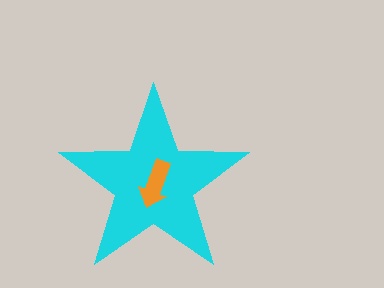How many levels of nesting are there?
2.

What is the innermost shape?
The orange arrow.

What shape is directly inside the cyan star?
The orange arrow.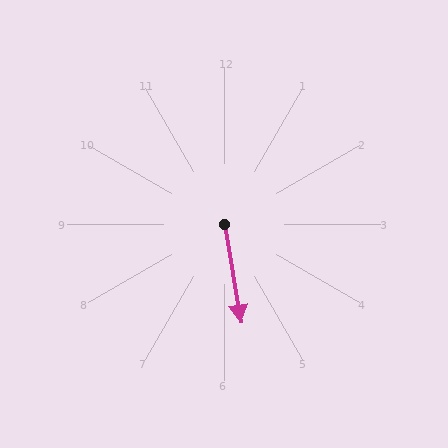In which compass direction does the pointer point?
South.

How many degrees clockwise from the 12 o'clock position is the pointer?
Approximately 170 degrees.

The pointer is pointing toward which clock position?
Roughly 6 o'clock.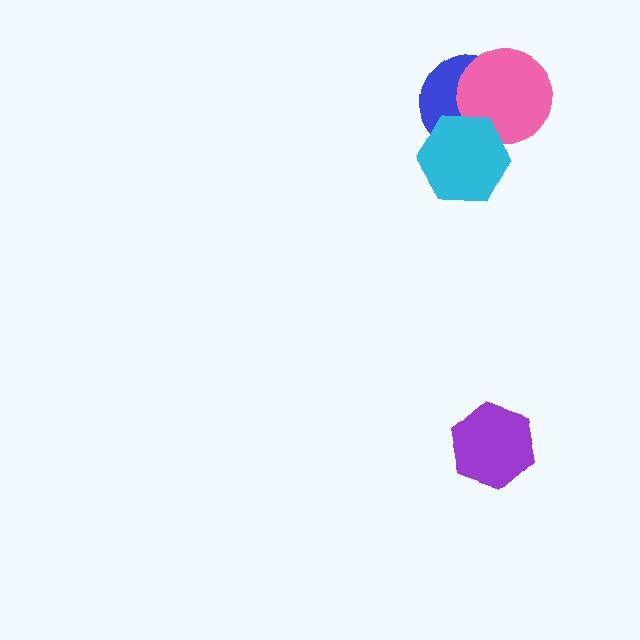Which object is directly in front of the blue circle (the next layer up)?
The pink circle is directly in front of the blue circle.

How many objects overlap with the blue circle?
2 objects overlap with the blue circle.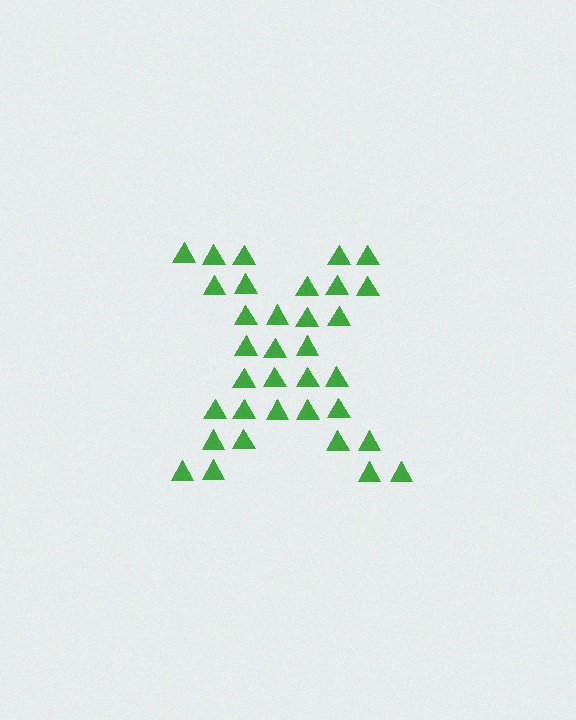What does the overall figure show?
The overall figure shows the letter X.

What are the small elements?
The small elements are triangles.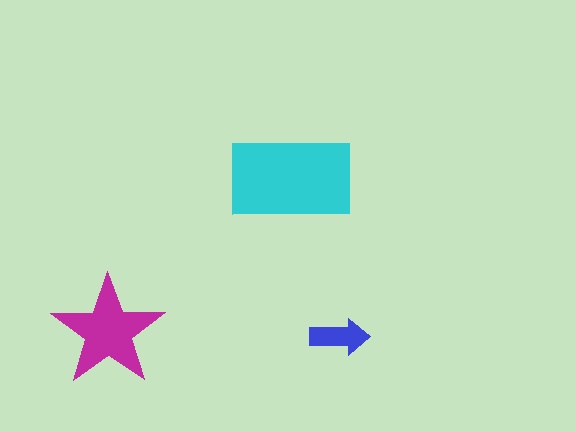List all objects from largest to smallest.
The cyan rectangle, the magenta star, the blue arrow.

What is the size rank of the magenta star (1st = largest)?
2nd.